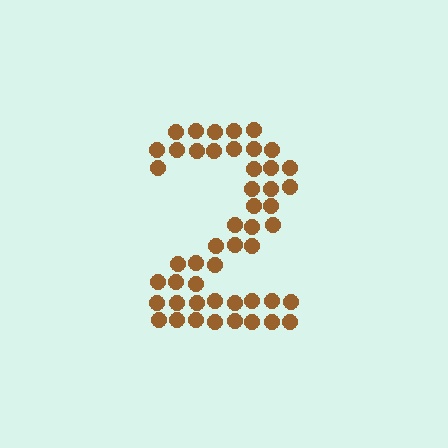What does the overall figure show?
The overall figure shows the digit 2.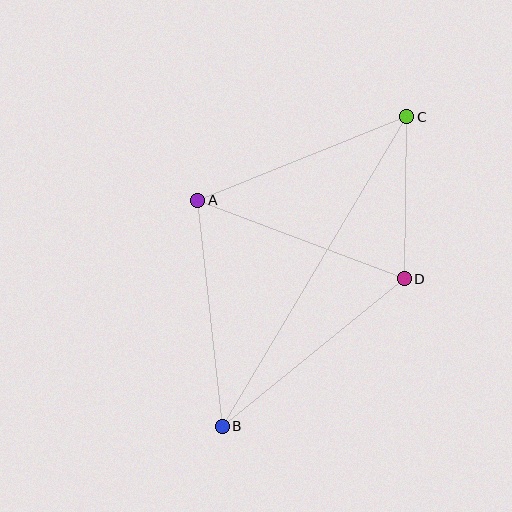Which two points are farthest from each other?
Points B and C are farthest from each other.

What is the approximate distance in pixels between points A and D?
The distance between A and D is approximately 221 pixels.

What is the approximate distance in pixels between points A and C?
The distance between A and C is approximately 225 pixels.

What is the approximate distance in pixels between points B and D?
The distance between B and D is approximately 234 pixels.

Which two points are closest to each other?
Points C and D are closest to each other.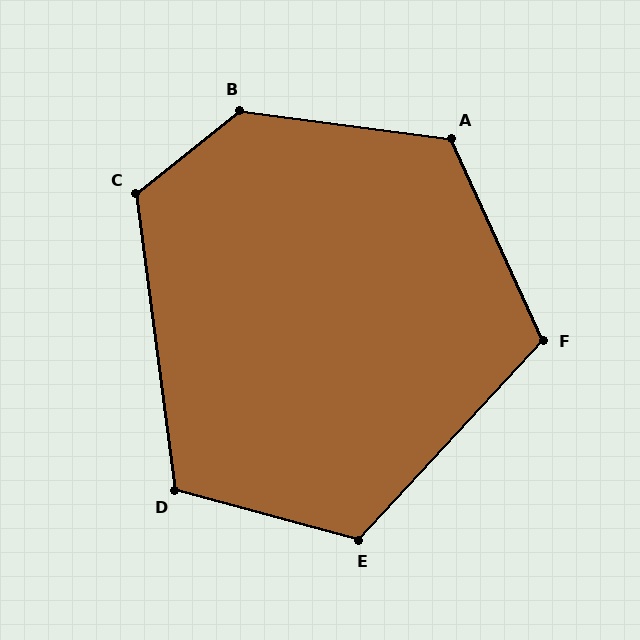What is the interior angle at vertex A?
Approximately 122 degrees (obtuse).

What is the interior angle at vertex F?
Approximately 113 degrees (obtuse).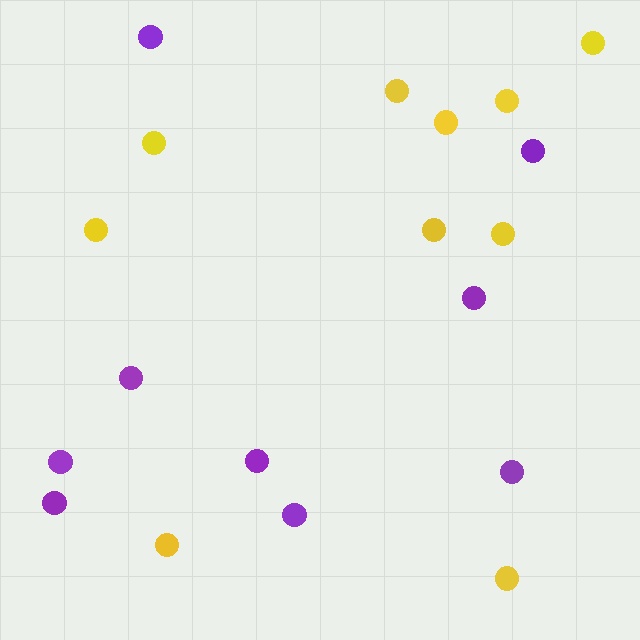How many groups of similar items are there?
There are 2 groups: one group of purple circles (9) and one group of yellow circles (10).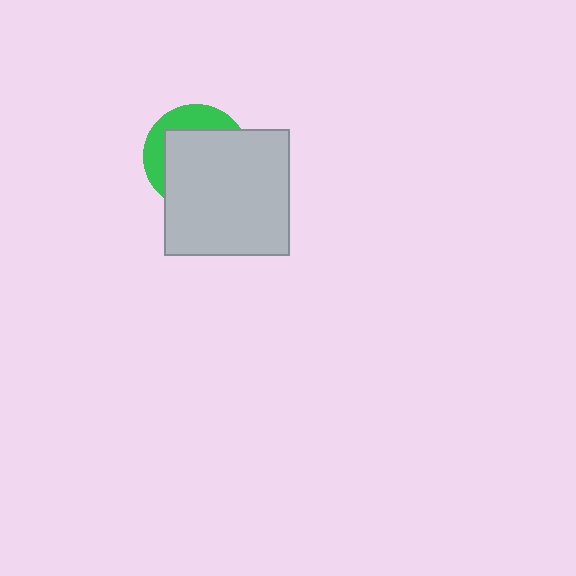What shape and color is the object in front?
The object in front is a light gray square.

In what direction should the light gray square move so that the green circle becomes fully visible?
The light gray square should move toward the lower-right. That is the shortest direction to clear the overlap and leave the green circle fully visible.